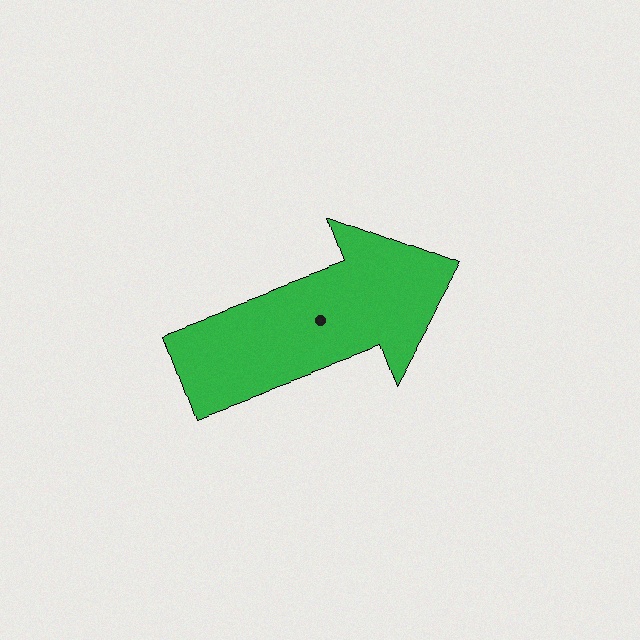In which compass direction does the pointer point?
East.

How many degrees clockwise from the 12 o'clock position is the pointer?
Approximately 70 degrees.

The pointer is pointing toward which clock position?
Roughly 2 o'clock.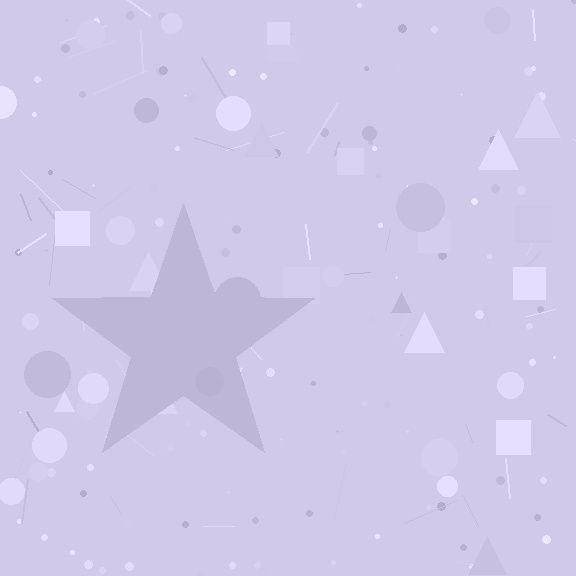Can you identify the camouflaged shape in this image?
The camouflaged shape is a star.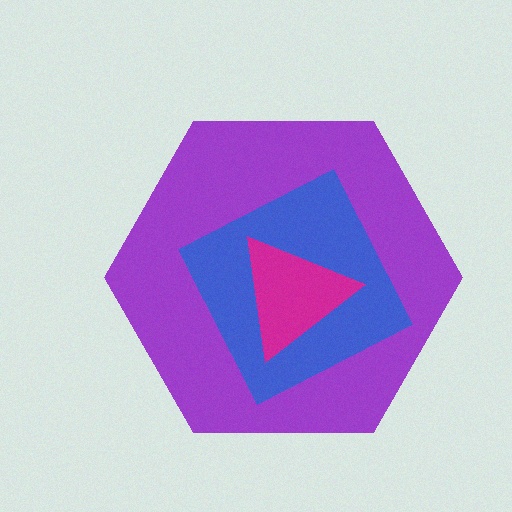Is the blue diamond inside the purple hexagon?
Yes.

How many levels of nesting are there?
3.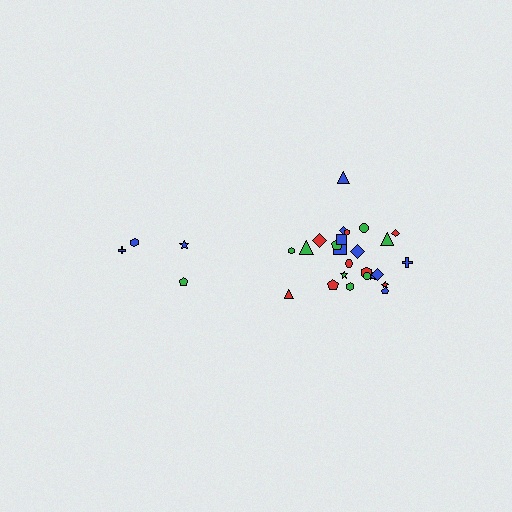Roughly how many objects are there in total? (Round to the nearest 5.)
Roughly 30 objects in total.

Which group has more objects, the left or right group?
The right group.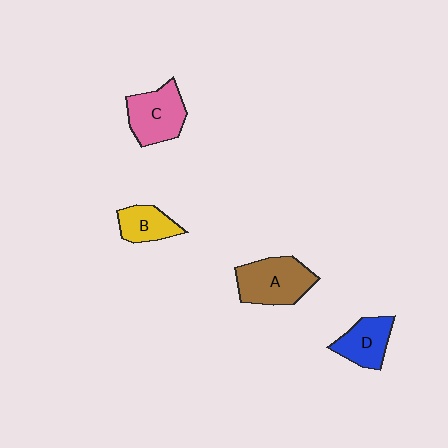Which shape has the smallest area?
Shape B (yellow).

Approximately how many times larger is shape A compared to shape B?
Approximately 1.7 times.